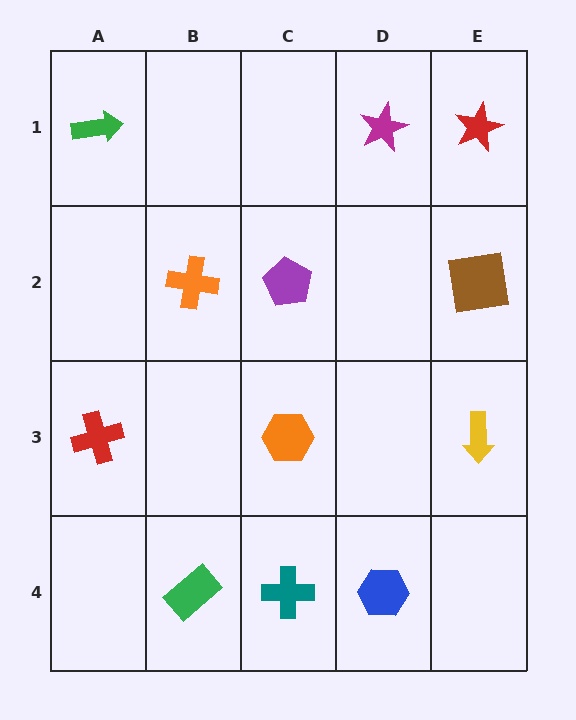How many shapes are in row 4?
3 shapes.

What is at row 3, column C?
An orange hexagon.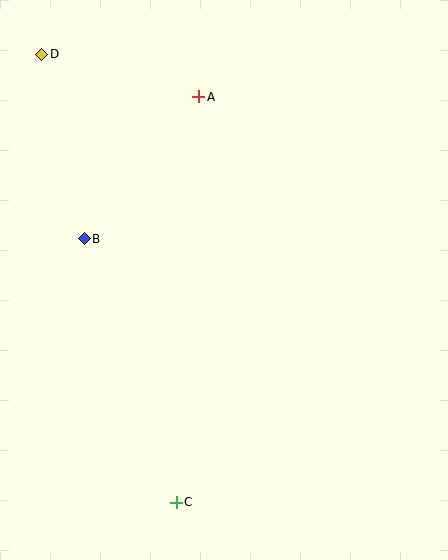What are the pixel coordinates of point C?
Point C is at (176, 502).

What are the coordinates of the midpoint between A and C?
The midpoint between A and C is at (188, 299).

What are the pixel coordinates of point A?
Point A is at (199, 97).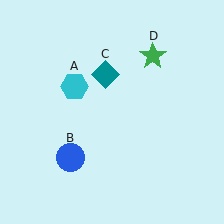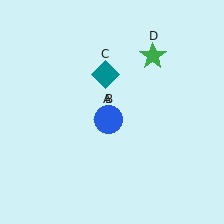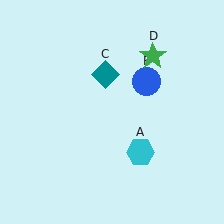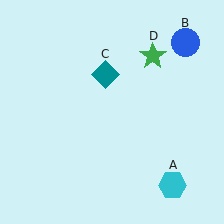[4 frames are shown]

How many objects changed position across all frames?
2 objects changed position: cyan hexagon (object A), blue circle (object B).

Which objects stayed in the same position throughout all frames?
Teal diamond (object C) and green star (object D) remained stationary.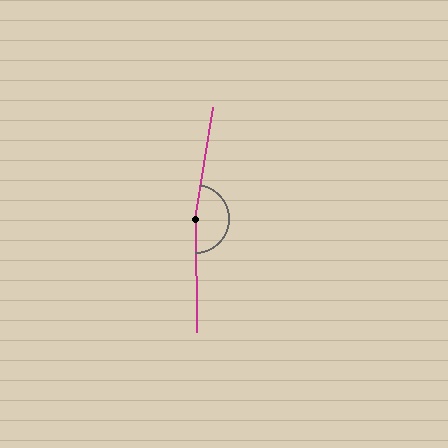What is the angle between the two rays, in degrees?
Approximately 170 degrees.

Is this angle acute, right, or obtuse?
It is obtuse.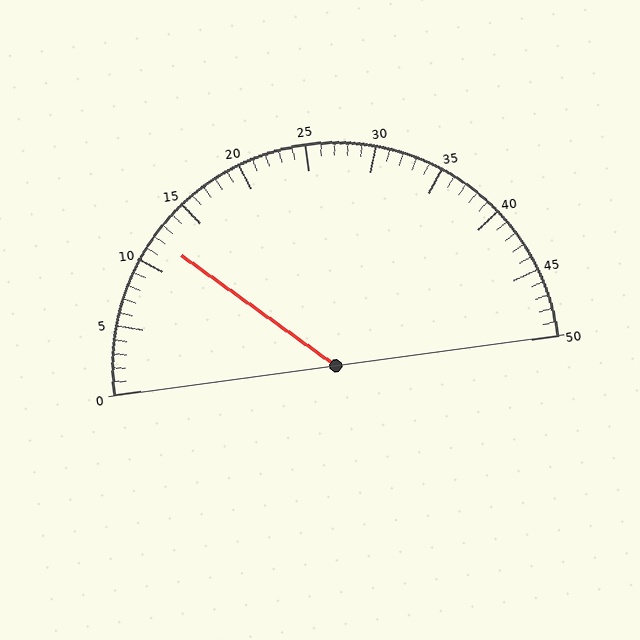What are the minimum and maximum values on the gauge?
The gauge ranges from 0 to 50.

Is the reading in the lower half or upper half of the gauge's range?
The reading is in the lower half of the range (0 to 50).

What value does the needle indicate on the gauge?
The needle indicates approximately 12.